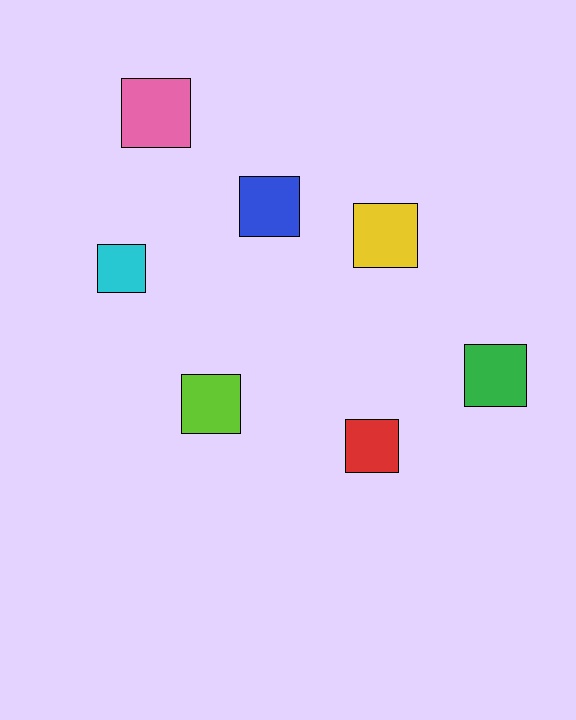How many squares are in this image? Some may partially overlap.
There are 7 squares.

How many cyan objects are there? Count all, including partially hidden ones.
There is 1 cyan object.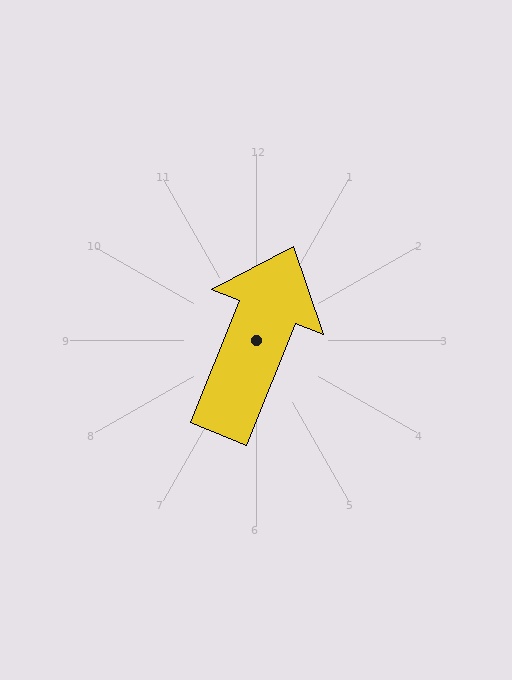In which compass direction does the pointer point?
North.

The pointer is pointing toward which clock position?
Roughly 1 o'clock.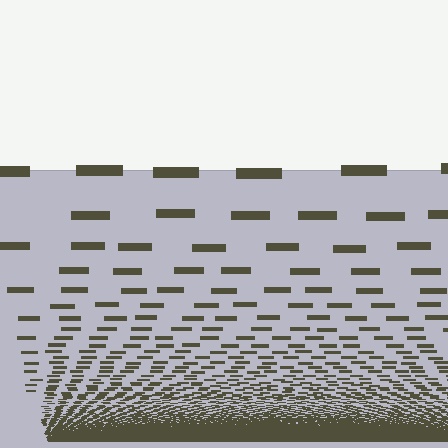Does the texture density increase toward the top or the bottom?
Density increases toward the bottom.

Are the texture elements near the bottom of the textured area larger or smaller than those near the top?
Smaller. The gradient is inverted — elements near the bottom are smaller and denser.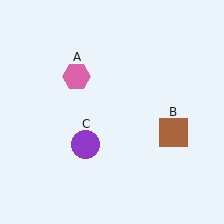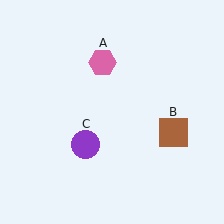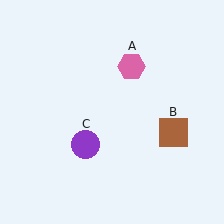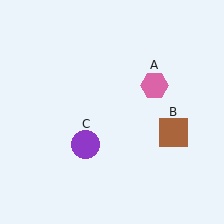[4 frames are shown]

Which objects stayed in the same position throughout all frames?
Brown square (object B) and purple circle (object C) remained stationary.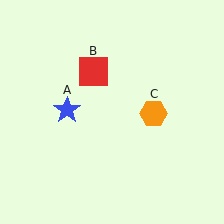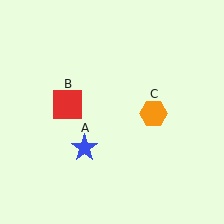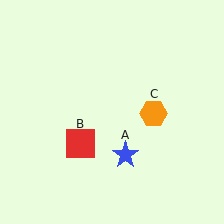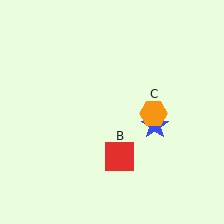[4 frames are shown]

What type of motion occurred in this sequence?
The blue star (object A), red square (object B) rotated counterclockwise around the center of the scene.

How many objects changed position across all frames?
2 objects changed position: blue star (object A), red square (object B).